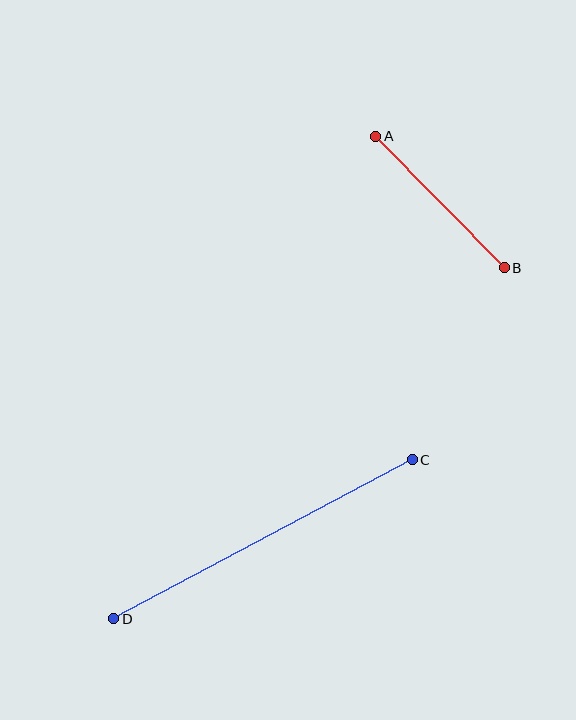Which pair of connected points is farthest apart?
Points C and D are farthest apart.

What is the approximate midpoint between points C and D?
The midpoint is at approximately (263, 539) pixels.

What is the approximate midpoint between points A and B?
The midpoint is at approximately (440, 202) pixels.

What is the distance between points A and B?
The distance is approximately 184 pixels.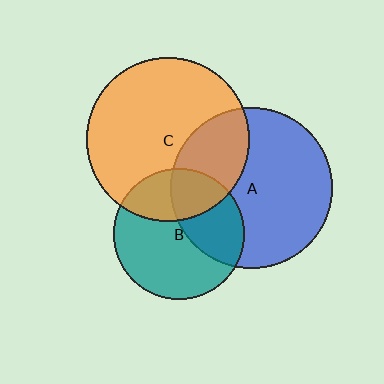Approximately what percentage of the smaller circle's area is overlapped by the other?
Approximately 35%.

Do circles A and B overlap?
Yes.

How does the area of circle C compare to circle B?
Approximately 1.6 times.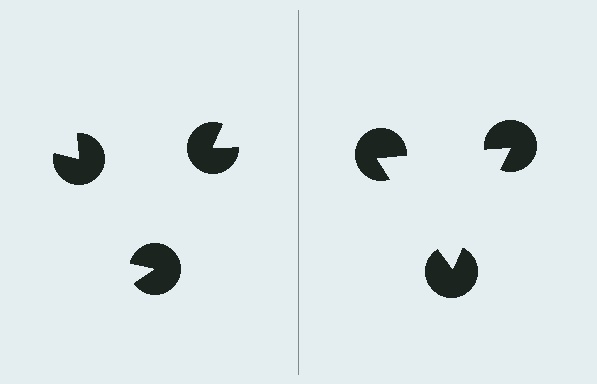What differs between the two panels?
The pac-man discs are positioned identically on both sides; only the wedge orientations differ. On the right they align to a triangle; on the left they are misaligned.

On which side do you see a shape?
An illusory triangle appears on the right side. On the left side the wedge cuts are rotated, so no coherent shape forms.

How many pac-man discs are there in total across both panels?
6 — 3 on each side.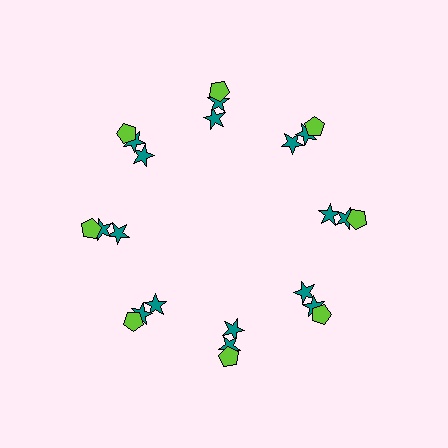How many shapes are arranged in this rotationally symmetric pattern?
There are 24 shapes, arranged in 8 groups of 3.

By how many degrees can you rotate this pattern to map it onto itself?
The pattern maps onto itself every 45 degrees of rotation.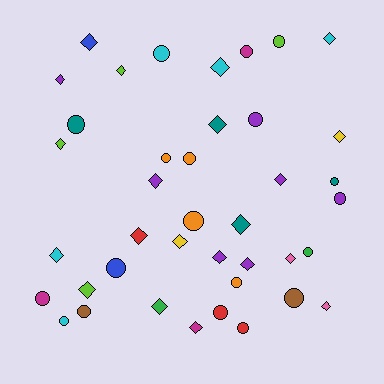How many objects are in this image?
There are 40 objects.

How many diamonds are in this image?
There are 21 diamonds.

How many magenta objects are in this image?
There are 3 magenta objects.